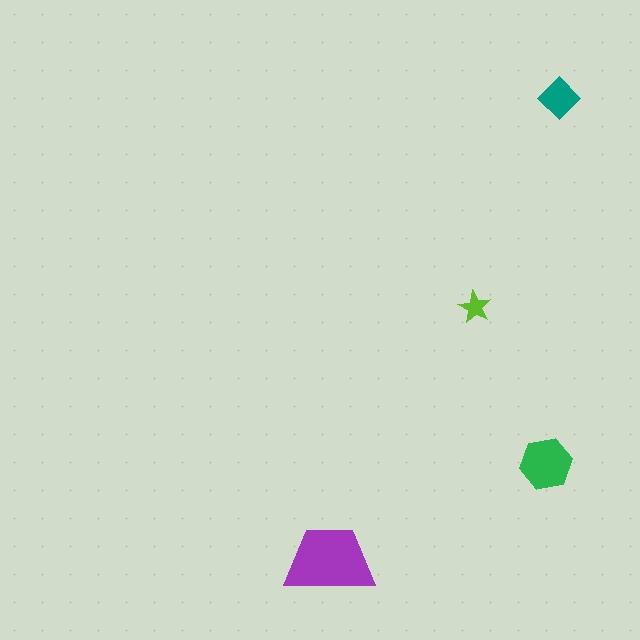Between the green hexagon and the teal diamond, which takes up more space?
The green hexagon.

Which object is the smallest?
The lime star.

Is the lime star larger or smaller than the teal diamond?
Smaller.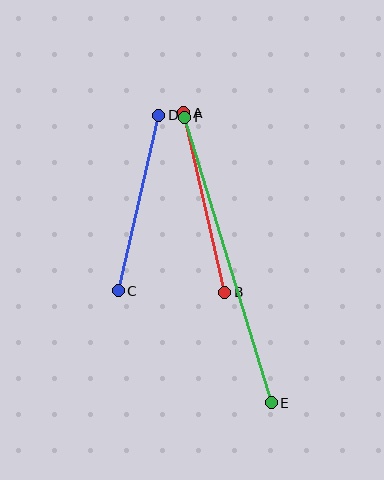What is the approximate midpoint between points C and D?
The midpoint is at approximately (138, 203) pixels.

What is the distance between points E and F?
The distance is approximately 298 pixels.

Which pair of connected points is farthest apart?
Points E and F are farthest apart.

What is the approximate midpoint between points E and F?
The midpoint is at approximately (228, 260) pixels.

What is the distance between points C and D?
The distance is approximately 180 pixels.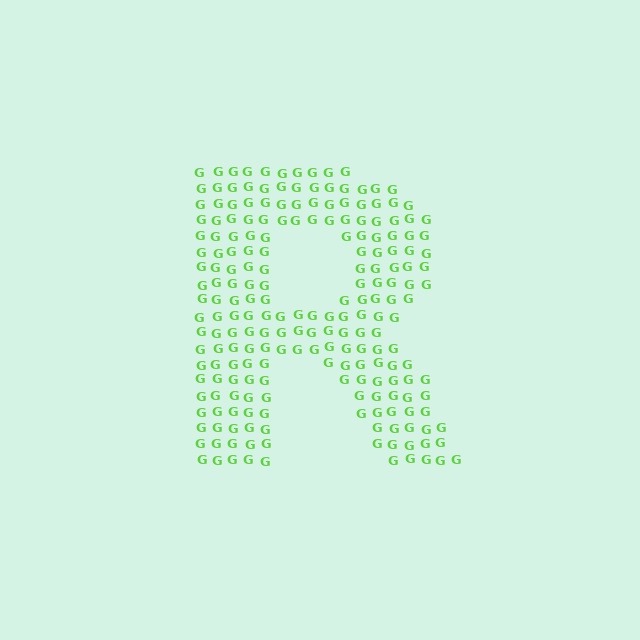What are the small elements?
The small elements are letter G's.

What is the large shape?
The large shape is the letter R.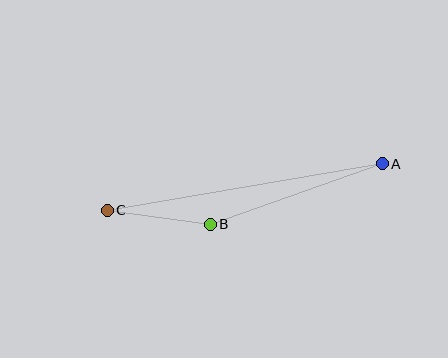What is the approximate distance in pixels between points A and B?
The distance between A and B is approximately 182 pixels.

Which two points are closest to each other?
Points B and C are closest to each other.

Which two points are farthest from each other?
Points A and C are farthest from each other.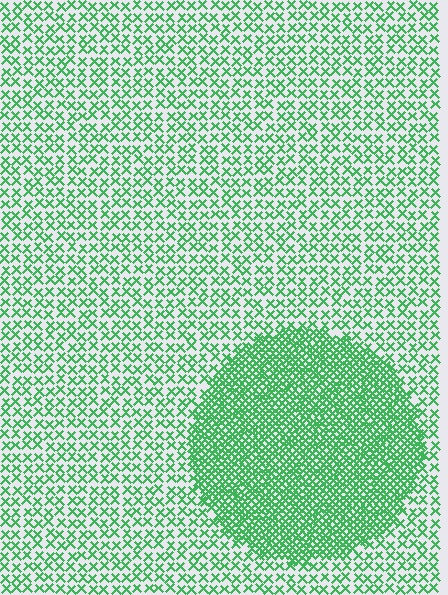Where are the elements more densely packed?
The elements are more densely packed inside the circle boundary.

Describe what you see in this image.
The image contains small green elements arranged at two different densities. A circle-shaped region is visible where the elements are more densely packed than the surrounding area.